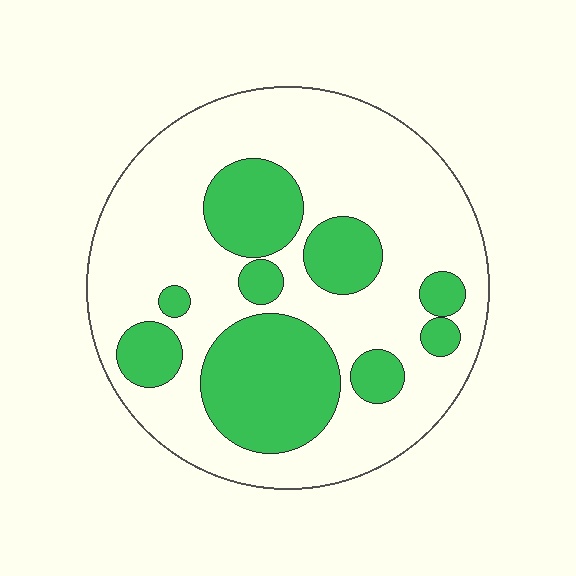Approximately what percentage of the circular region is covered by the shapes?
Approximately 30%.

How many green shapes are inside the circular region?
9.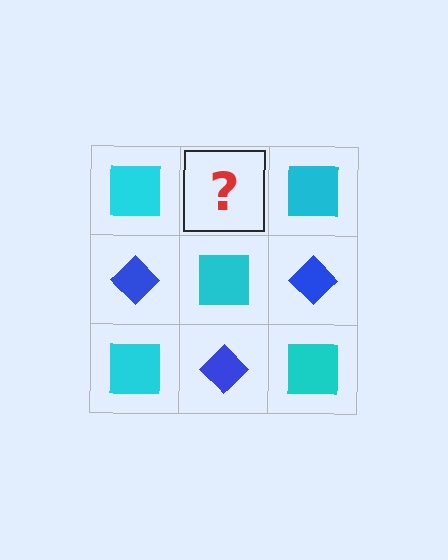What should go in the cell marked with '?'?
The missing cell should contain a blue diamond.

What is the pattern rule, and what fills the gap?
The rule is that it alternates cyan square and blue diamond in a checkerboard pattern. The gap should be filled with a blue diamond.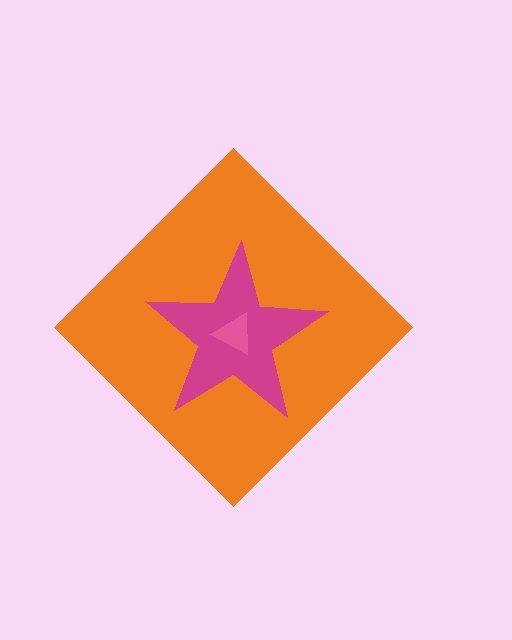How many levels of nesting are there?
3.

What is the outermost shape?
The orange diamond.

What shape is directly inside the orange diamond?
The magenta star.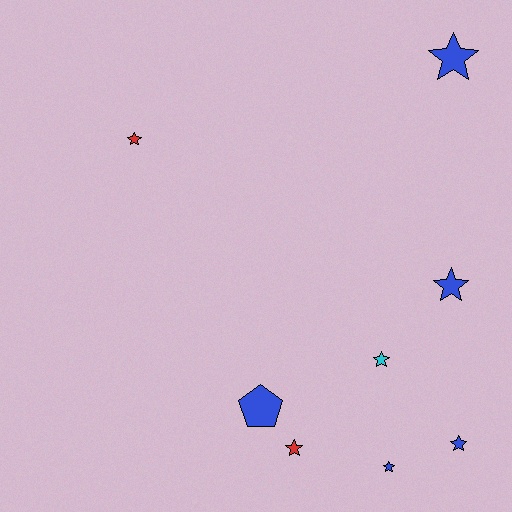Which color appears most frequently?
Blue, with 5 objects.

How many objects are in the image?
There are 8 objects.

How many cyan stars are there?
There is 1 cyan star.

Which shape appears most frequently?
Star, with 7 objects.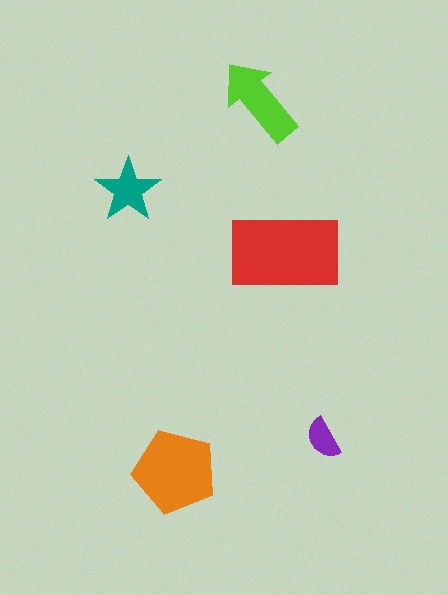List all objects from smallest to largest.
The purple semicircle, the teal star, the lime arrow, the orange pentagon, the red rectangle.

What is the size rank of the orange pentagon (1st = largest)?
2nd.